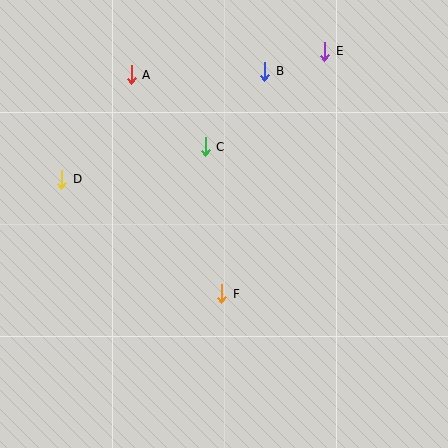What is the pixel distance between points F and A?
The distance between F and A is 237 pixels.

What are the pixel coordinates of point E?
Point E is at (325, 51).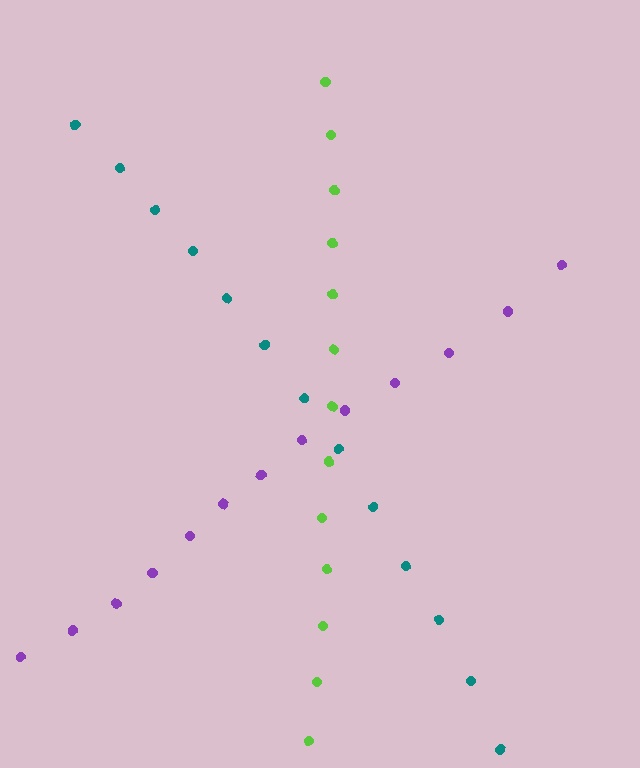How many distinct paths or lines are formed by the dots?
There are 3 distinct paths.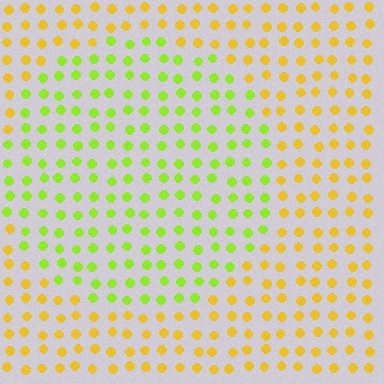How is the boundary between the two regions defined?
The boundary is defined purely by a slight shift in hue (about 42 degrees). Spacing, size, and orientation are identical on both sides.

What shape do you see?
I see a circle.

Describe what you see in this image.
The image is filled with small yellow elements in a uniform arrangement. A circle-shaped region is visible where the elements are tinted to a slightly different hue, forming a subtle color boundary.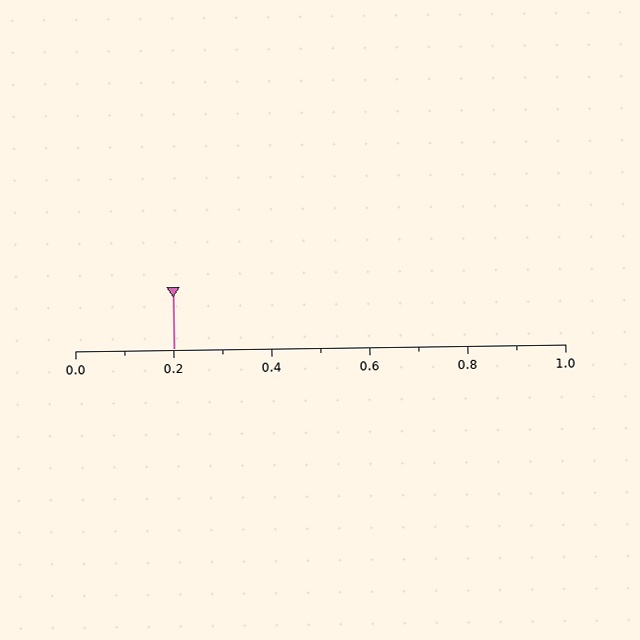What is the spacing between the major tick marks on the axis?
The major ticks are spaced 0.2 apart.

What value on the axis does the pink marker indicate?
The marker indicates approximately 0.2.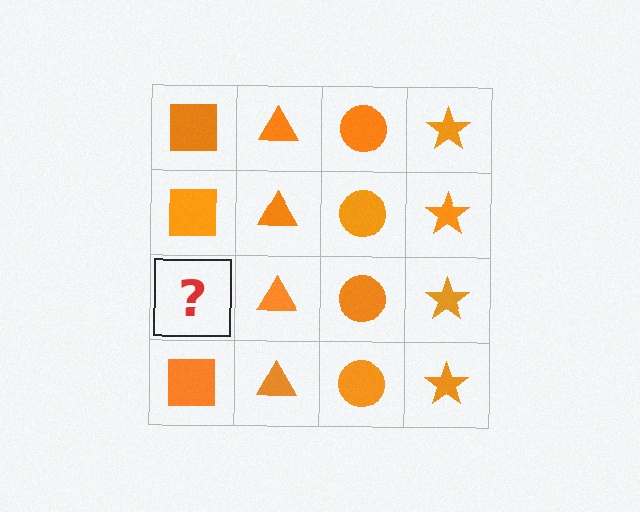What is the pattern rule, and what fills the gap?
The rule is that each column has a consistent shape. The gap should be filled with an orange square.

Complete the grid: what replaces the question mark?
The question mark should be replaced with an orange square.